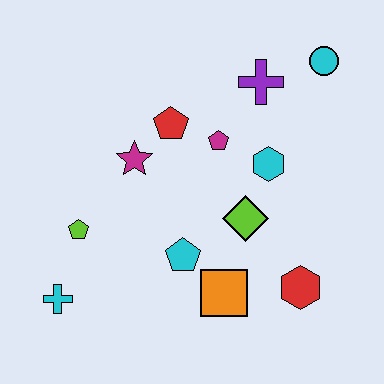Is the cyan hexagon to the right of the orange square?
Yes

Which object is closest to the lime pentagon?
The cyan cross is closest to the lime pentagon.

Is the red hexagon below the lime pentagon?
Yes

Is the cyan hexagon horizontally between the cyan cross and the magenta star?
No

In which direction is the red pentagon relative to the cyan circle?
The red pentagon is to the left of the cyan circle.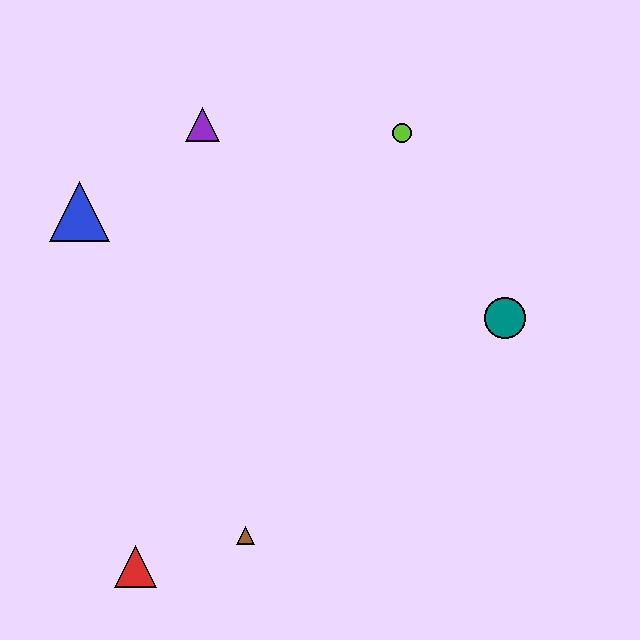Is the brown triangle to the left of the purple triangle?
No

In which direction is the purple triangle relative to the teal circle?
The purple triangle is to the left of the teal circle.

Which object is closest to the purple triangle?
The blue triangle is closest to the purple triangle.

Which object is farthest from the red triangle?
The lime circle is farthest from the red triangle.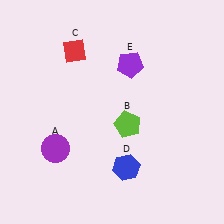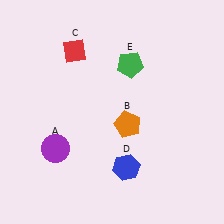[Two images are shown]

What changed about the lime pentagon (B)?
In Image 1, B is lime. In Image 2, it changed to orange.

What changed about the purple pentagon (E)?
In Image 1, E is purple. In Image 2, it changed to green.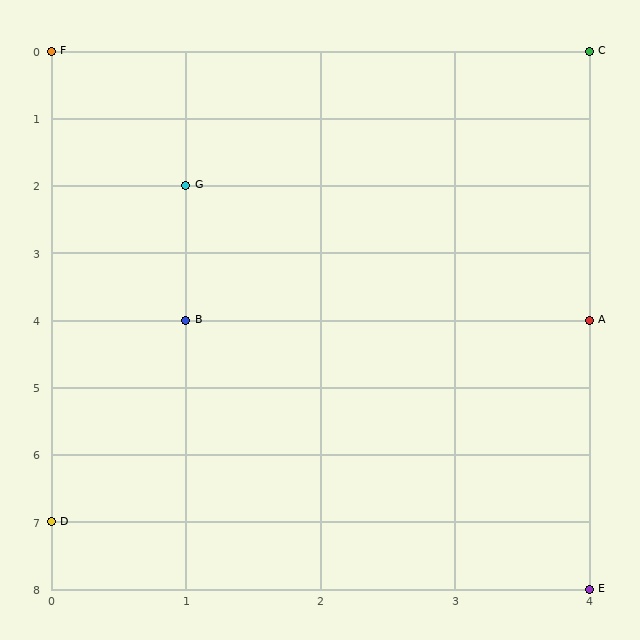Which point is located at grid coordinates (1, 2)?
Point G is at (1, 2).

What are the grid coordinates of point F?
Point F is at grid coordinates (0, 0).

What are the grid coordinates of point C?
Point C is at grid coordinates (4, 0).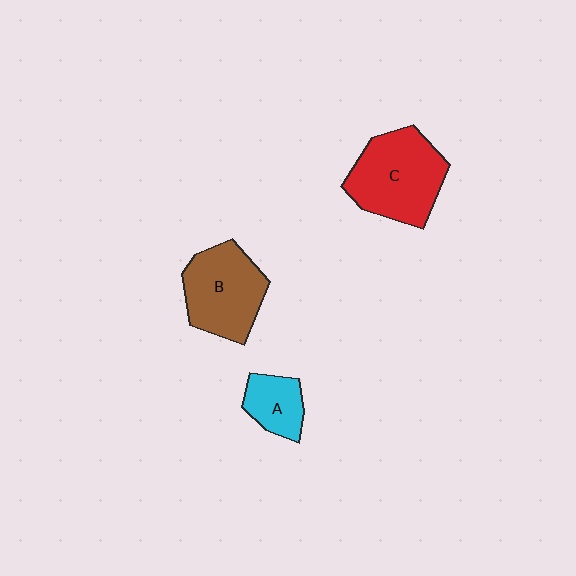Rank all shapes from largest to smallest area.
From largest to smallest: C (red), B (brown), A (cyan).